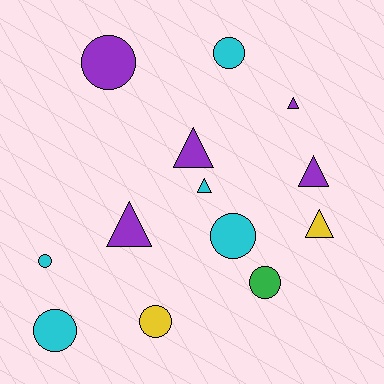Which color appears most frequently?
Cyan, with 5 objects.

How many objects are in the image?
There are 13 objects.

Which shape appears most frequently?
Circle, with 7 objects.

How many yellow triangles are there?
There is 1 yellow triangle.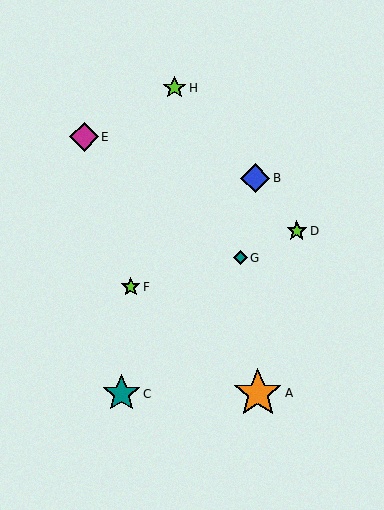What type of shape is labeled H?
Shape H is a lime star.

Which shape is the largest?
The orange star (labeled A) is the largest.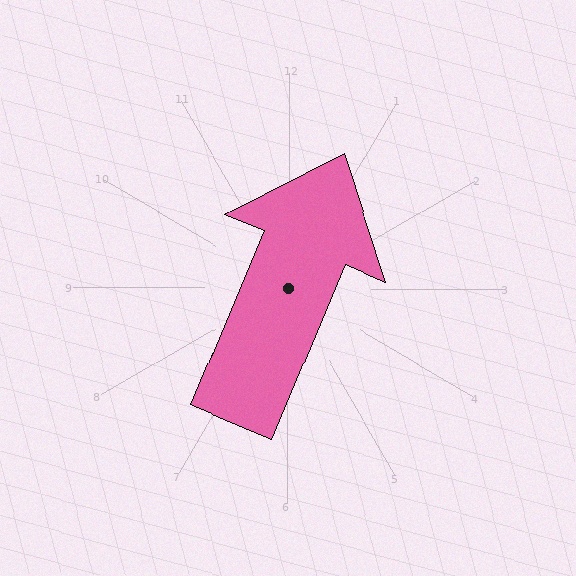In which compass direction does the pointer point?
Northeast.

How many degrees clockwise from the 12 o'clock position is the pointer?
Approximately 23 degrees.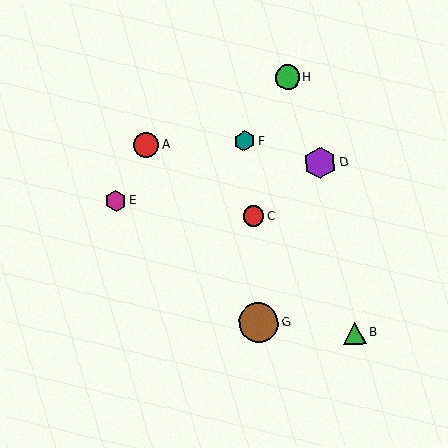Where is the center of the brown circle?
The center of the brown circle is at (259, 323).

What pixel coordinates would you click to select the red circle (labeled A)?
Click at (146, 145) to select the red circle A.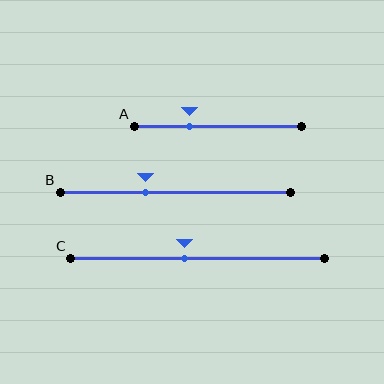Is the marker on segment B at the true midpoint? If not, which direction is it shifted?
No, the marker on segment B is shifted to the left by about 13% of the segment length.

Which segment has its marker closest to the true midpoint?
Segment C has its marker closest to the true midpoint.